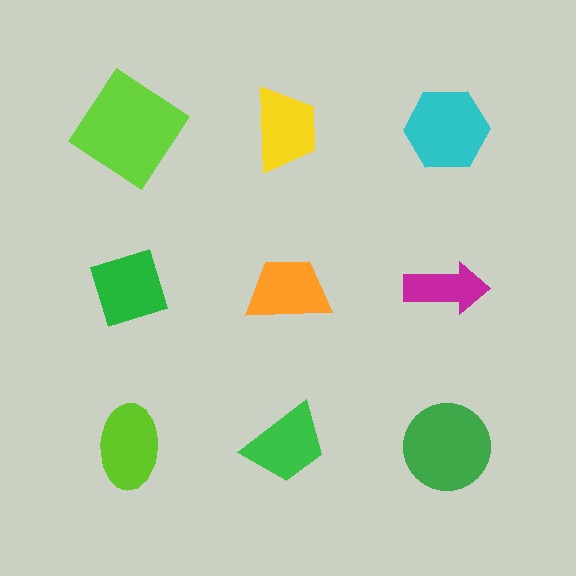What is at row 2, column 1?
A green diamond.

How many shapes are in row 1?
3 shapes.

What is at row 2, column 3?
A magenta arrow.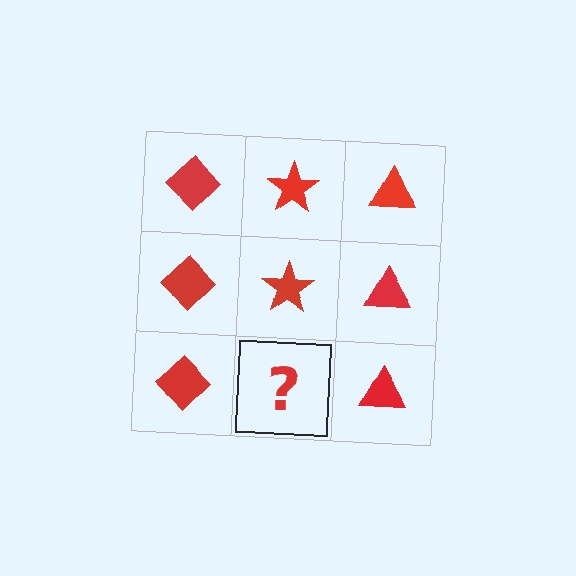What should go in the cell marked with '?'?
The missing cell should contain a red star.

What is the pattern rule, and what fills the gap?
The rule is that each column has a consistent shape. The gap should be filled with a red star.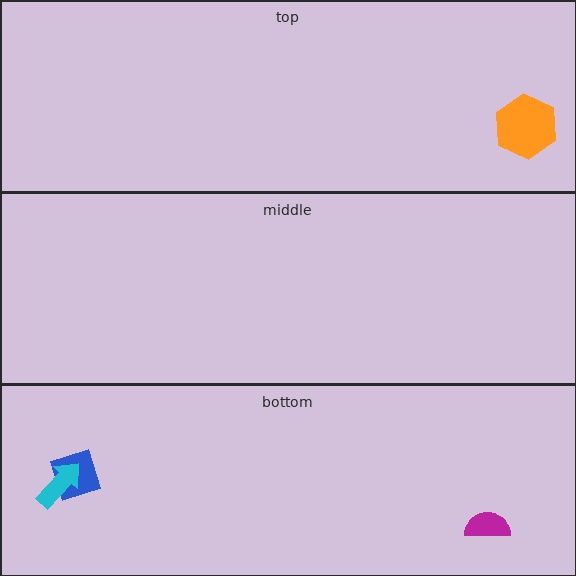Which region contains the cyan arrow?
The bottom region.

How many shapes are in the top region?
1.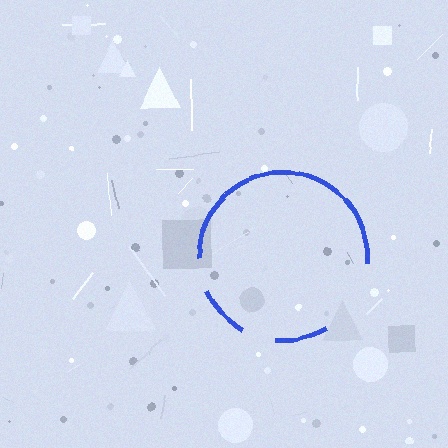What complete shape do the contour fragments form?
The contour fragments form a circle.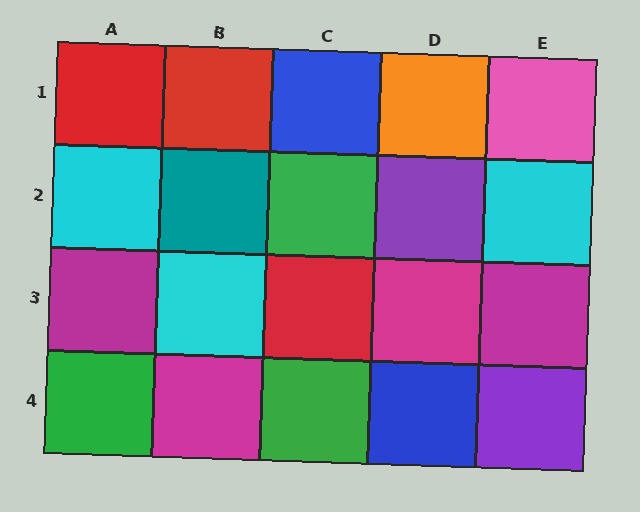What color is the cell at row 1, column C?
Blue.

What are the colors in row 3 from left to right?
Magenta, cyan, red, magenta, magenta.